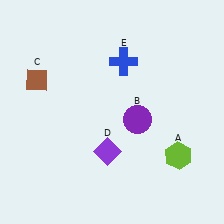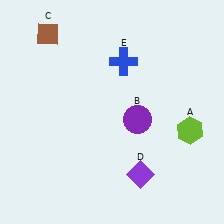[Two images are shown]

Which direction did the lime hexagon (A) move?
The lime hexagon (A) moved up.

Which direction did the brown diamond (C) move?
The brown diamond (C) moved up.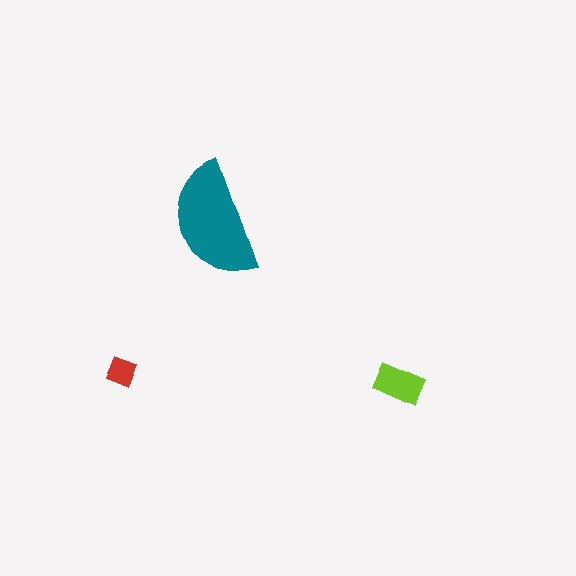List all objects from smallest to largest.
The red diamond, the lime rectangle, the teal semicircle.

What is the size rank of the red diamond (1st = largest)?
3rd.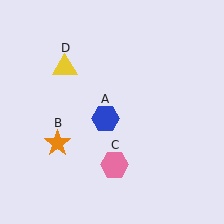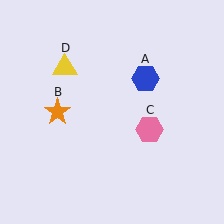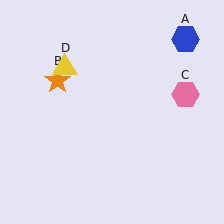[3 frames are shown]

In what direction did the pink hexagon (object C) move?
The pink hexagon (object C) moved up and to the right.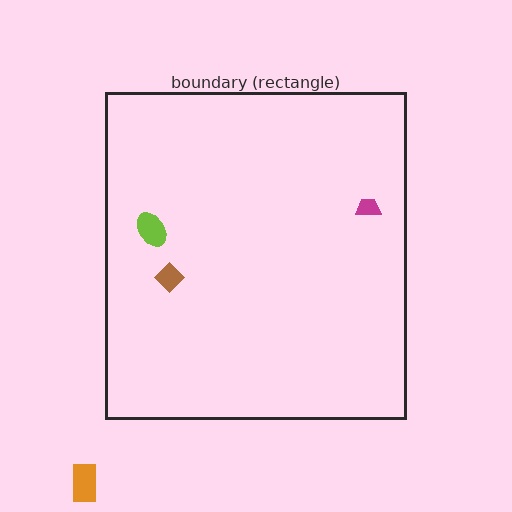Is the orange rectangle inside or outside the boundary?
Outside.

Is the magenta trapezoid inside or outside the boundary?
Inside.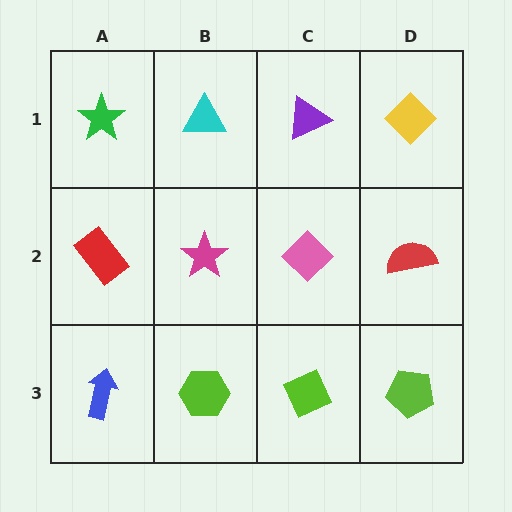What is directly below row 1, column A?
A red rectangle.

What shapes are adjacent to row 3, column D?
A red semicircle (row 2, column D), a lime diamond (row 3, column C).